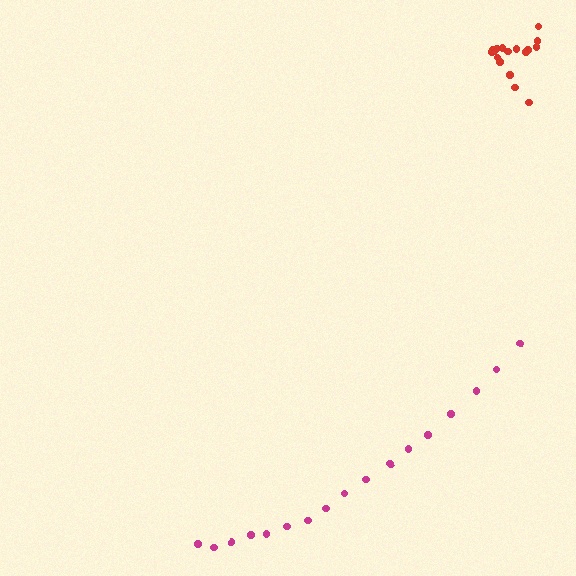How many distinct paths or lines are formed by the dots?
There are 2 distinct paths.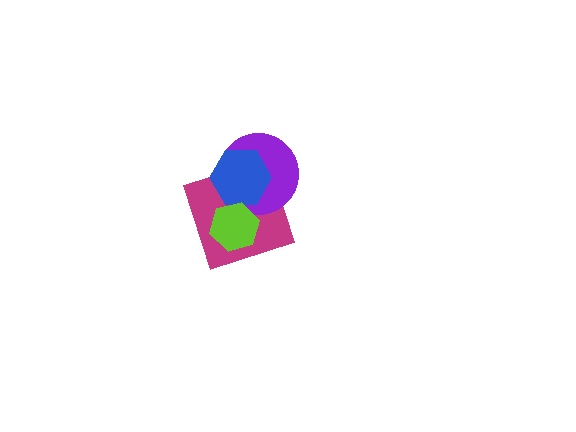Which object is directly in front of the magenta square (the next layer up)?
The purple circle is directly in front of the magenta square.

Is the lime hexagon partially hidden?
No, no other shape covers it.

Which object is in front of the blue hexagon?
The lime hexagon is in front of the blue hexagon.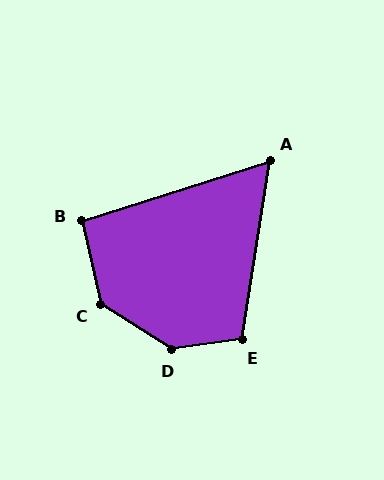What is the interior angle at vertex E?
Approximately 107 degrees (obtuse).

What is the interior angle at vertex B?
Approximately 95 degrees (obtuse).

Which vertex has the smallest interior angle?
A, at approximately 64 degrees.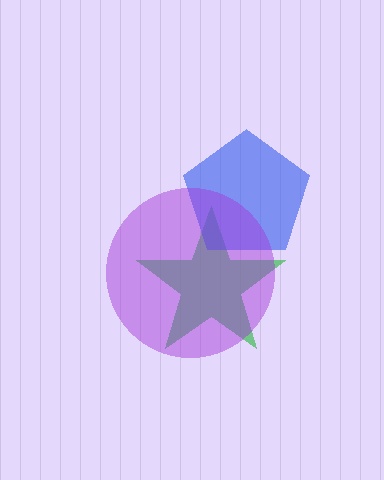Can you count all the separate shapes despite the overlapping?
Yes, there are 3 separate shapes.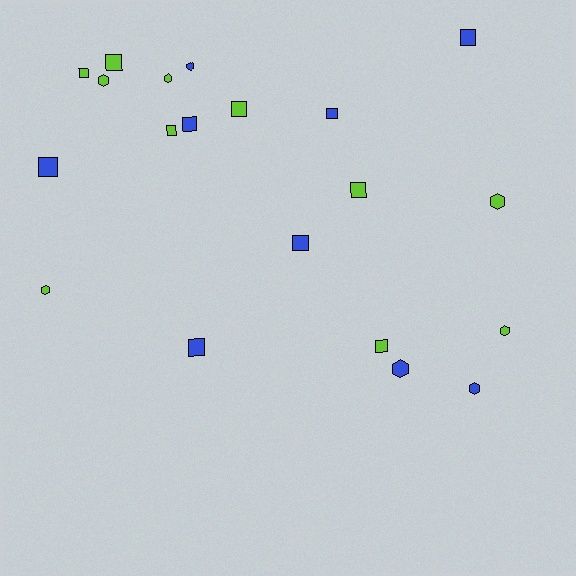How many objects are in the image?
There are 20 objects.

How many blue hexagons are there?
There are 3 blue hexagons.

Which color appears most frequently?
Lime, with 11 objects.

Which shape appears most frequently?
Square, with 12 objects.